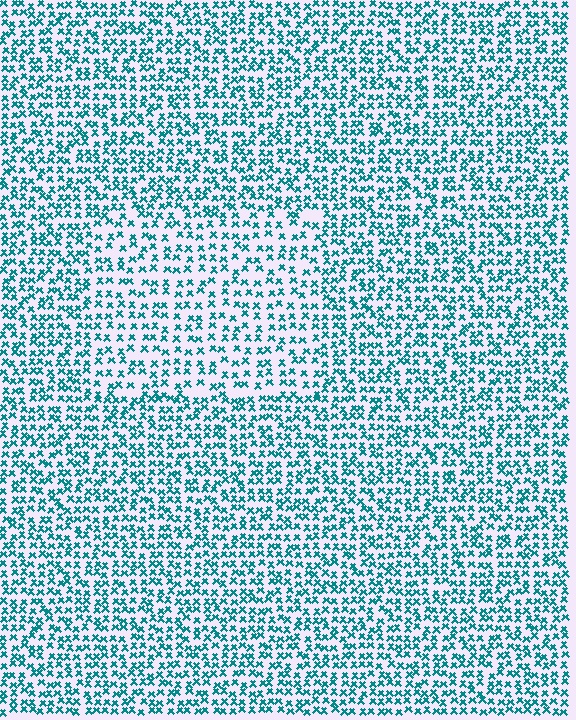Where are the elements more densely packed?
The elements are more densely packed outside the rectangle boundary.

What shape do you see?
I see a rectangle.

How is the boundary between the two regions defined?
The boundary is defined by a change in element density (approximately 1.6x ratio). All elements are the same color, size, and shape.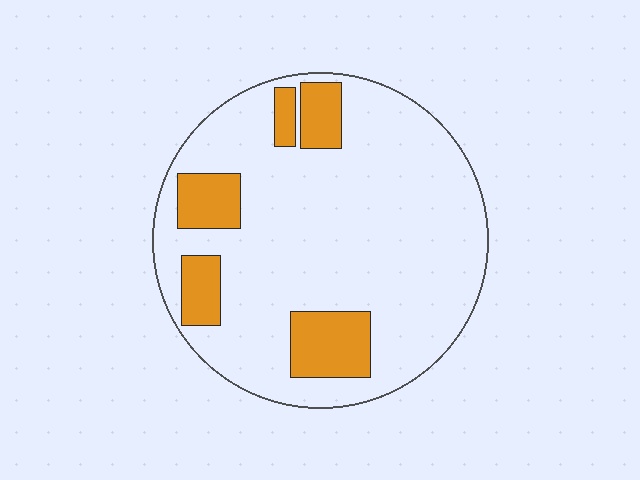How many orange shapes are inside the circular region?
5.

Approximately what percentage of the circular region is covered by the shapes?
Approximately 20%.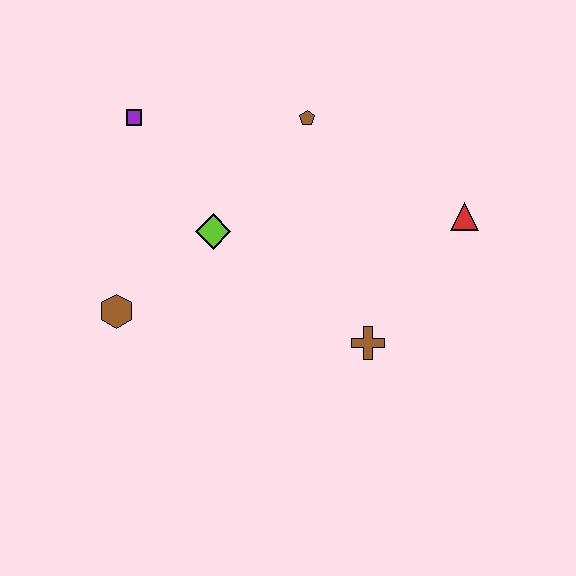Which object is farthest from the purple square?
The red triangle is farthest from the purple square.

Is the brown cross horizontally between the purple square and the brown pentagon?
No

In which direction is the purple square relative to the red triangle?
The purple square is to the left of the red triangle.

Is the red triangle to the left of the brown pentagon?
No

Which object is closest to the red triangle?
The brown cross is closest to the red triangle.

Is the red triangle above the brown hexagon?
Yes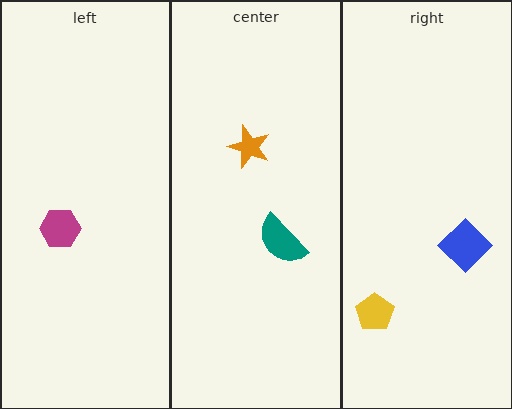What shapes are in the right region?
The yellow pentagon, the blue diamond.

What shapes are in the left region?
The magenta hexagon.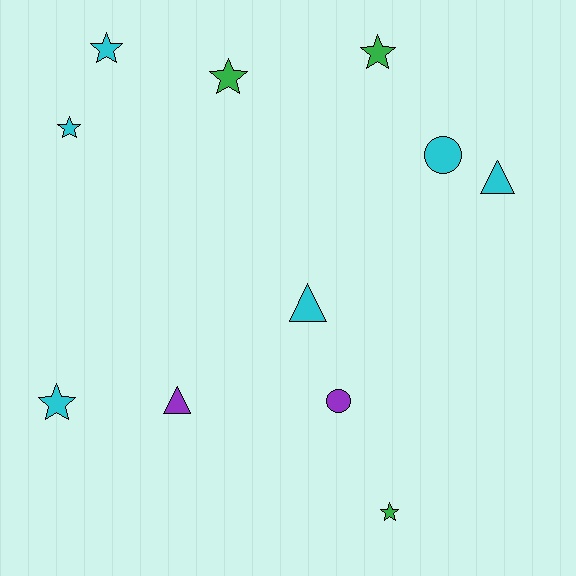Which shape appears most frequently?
Star, with 6 objects.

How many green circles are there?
There are no green circles.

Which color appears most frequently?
Cyan, with 6 objects.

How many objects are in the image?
There are 11 objects.